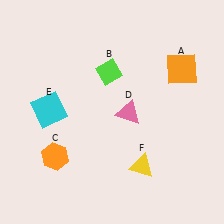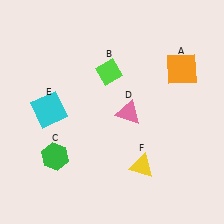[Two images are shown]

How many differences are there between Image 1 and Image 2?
There is 1 difference between the two images.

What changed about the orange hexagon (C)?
In Image 1, C is orange. In Image 2, it changed to green.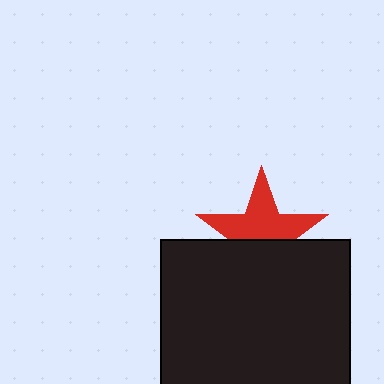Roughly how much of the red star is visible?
About half of it is visible (roughly 58%).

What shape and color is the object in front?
The object in front is a black square.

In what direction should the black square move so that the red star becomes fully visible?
The black square should move down. That is the shortest direction to clear the overlap and leave the red star fully visible.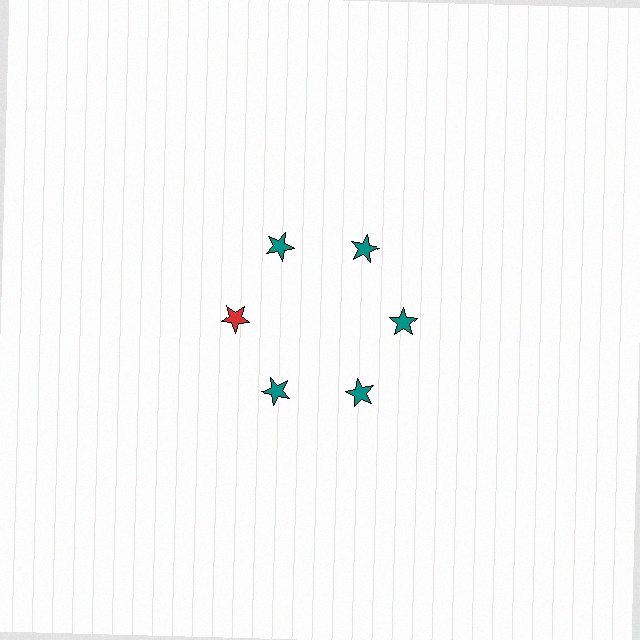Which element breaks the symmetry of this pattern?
The red star at roughly the 9 o'clock position breaks the symmetry. All other shapes are teal stars.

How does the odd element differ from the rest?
It has a different color: red instead of teal.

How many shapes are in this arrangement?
There are 6 shapes arranged in a ring pattern.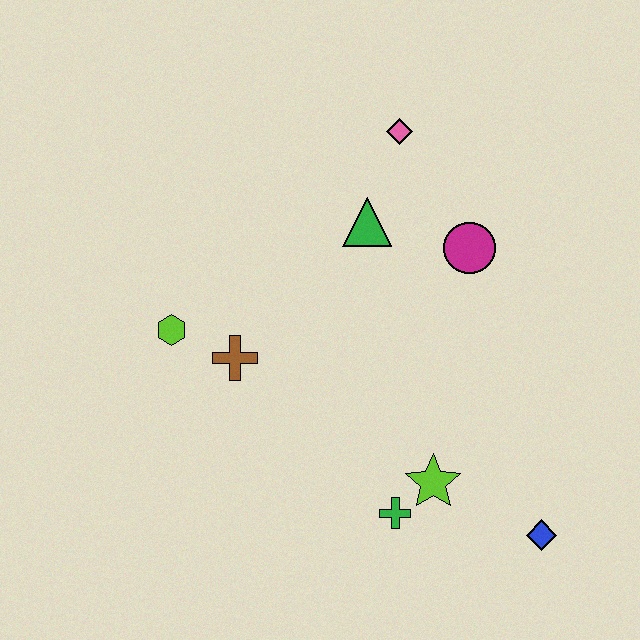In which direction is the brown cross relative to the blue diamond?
The brown cross is to the left of the blue diamond.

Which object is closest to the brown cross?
The lime hexagon is closest to the brown cross.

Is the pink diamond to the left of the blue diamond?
Yes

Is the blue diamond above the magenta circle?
No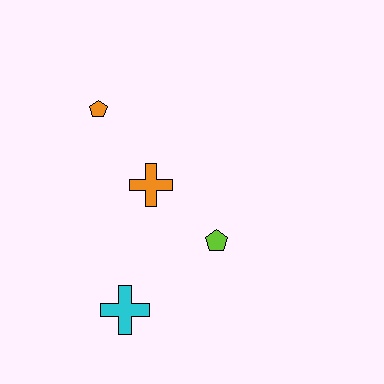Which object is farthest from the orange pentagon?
The cyan cross is farthest from the orange pentagon.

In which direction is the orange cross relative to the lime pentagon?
The orange cross is to the left of the lime pentagon.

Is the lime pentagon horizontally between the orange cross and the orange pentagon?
No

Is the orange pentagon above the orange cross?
Yes